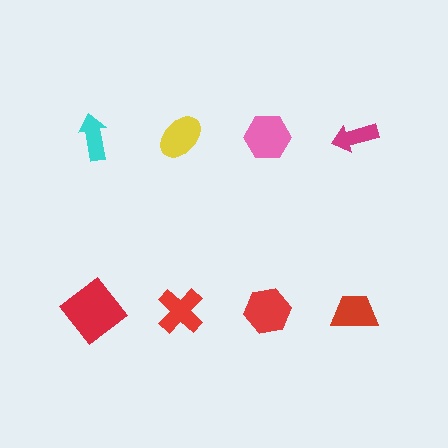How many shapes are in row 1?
4 shapes.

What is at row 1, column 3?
A pink hexagon.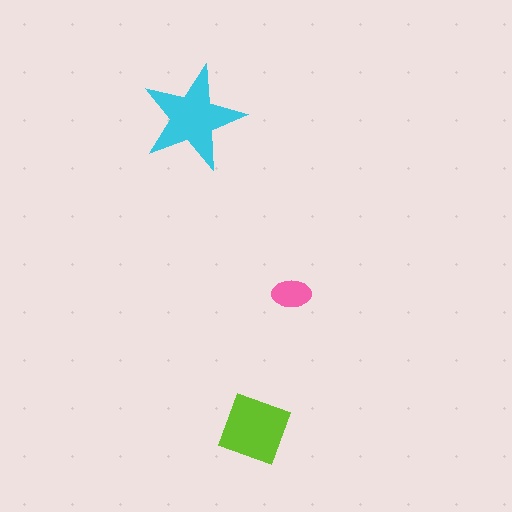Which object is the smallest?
The pink ellipse.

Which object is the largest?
The cyan star.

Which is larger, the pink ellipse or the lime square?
The lime square.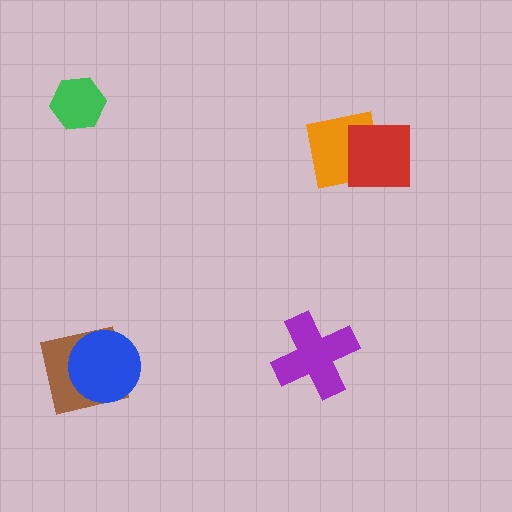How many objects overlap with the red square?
1 object overlaps with the red square.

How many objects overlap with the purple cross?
0 objects overlap with the purple cross.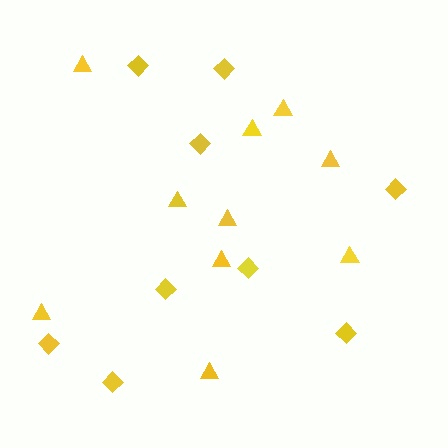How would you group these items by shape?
There are 2 groups: one group of triangles (10) and one group of diamonds (9).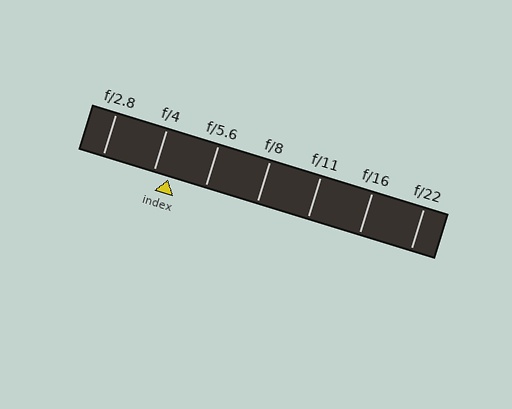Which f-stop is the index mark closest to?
The index mark is closest to f/4.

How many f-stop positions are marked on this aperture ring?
There are 7 f-stop positions marked.